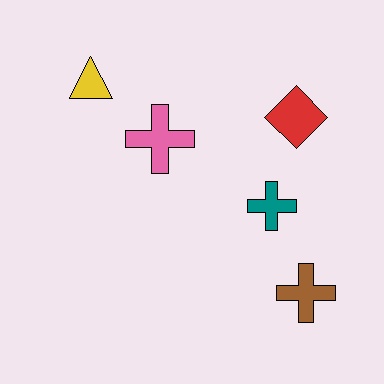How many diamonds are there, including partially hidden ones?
There is 1 diamond.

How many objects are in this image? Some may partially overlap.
There are 5 objects.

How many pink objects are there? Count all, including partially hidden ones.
There is 1 pink object.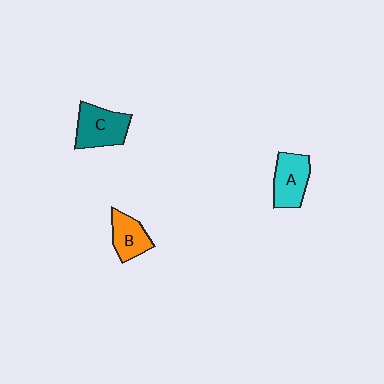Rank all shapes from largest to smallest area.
From largest to smallest: C (teal), A (cyan), B (orange).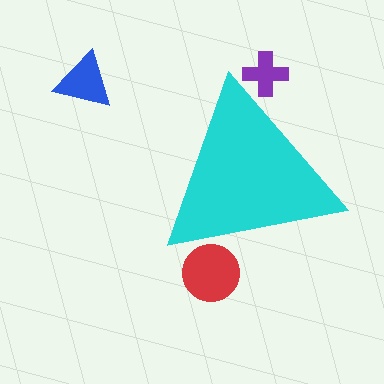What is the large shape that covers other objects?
A cyan triangle.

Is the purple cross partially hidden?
Yes, the purple cross is partially hidden behind the cyan triangle.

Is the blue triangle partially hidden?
No, the blue triangle is fully visible.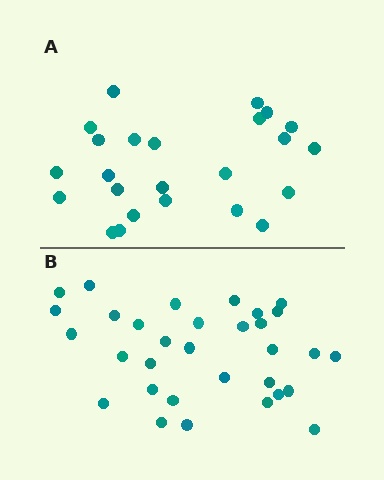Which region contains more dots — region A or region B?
Region B (the bottom region) has more dots.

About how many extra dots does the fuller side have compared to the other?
Region B has roughly 8 or so more dots than region A.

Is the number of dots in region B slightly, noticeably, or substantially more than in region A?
Region B has noticeably more, but not dramatically so. The ratio is roughly 1.3 to 1.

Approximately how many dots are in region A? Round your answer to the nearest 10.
About 20 dots. (The exact count is 24, which rounds to 20.)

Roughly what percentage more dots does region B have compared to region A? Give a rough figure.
About 35% more.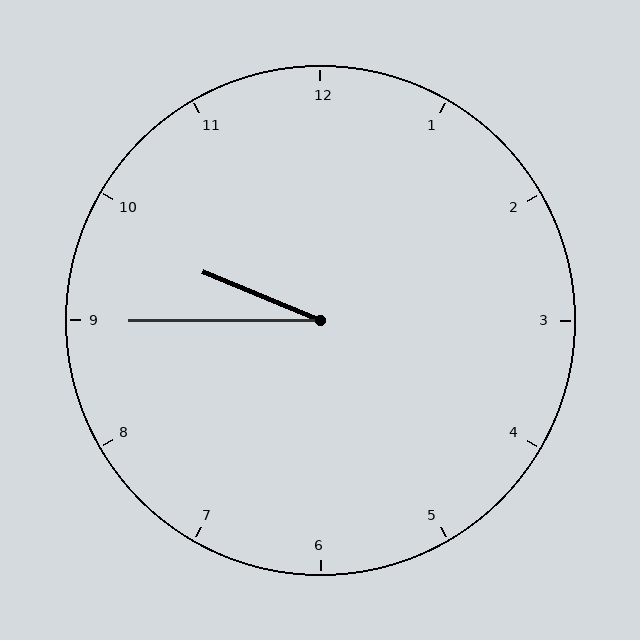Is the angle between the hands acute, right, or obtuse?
It is acute.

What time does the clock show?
9:45.